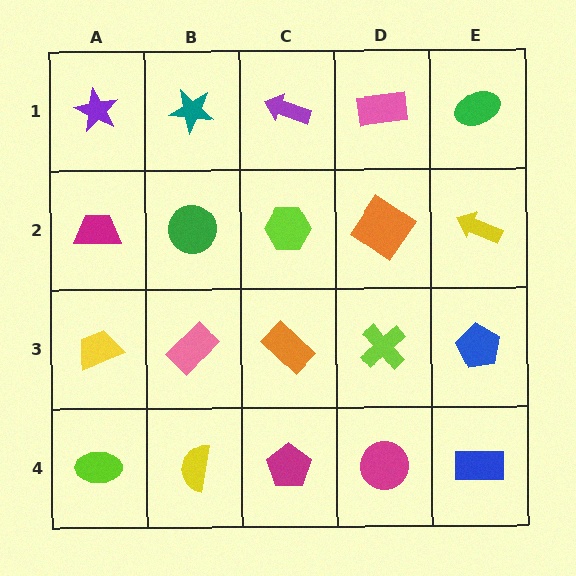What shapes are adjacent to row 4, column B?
A pink rectangle (row 3, column B), a lime ellipse (row 4, column A), a magenta pentagon (row 4, column C).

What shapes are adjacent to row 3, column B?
A green circle (row 2, column B), a yellow semicircle (row 4, column B), a yellow trapezoid (row 3, column A), an orange rectangle (row 3, column C).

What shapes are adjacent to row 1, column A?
A magenta trapezoid (row 2, column A), a teal star (row 1, column B).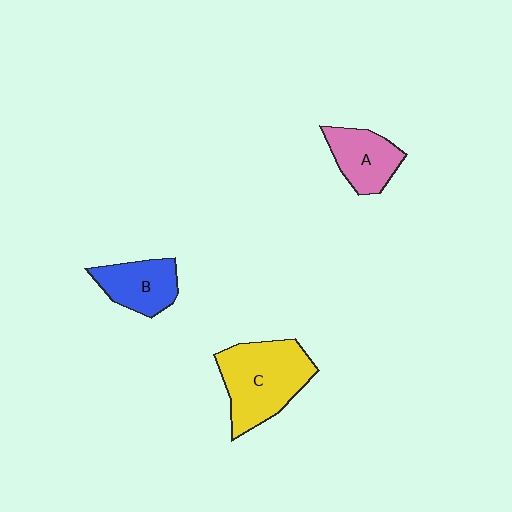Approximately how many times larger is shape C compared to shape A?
Approximately 1.7 times.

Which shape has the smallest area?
Shape B (blue).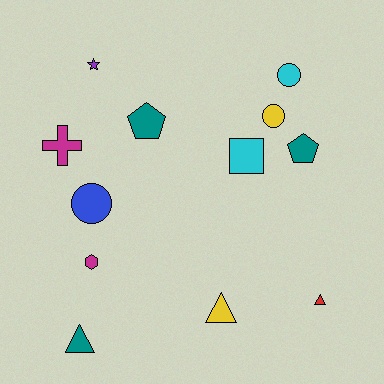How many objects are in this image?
There are 12 objects.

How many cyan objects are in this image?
There are 2 cyan objects.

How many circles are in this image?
There are 3 circles.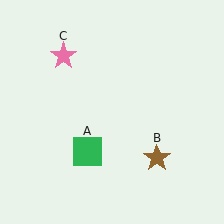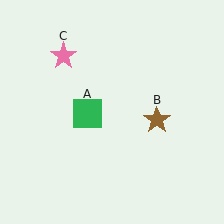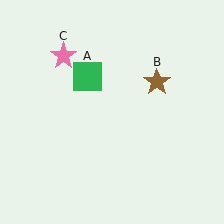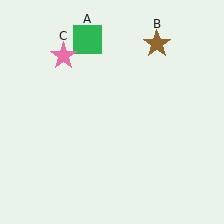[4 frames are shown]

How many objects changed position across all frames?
2 objects changed position: green square (object A), brown star (object B).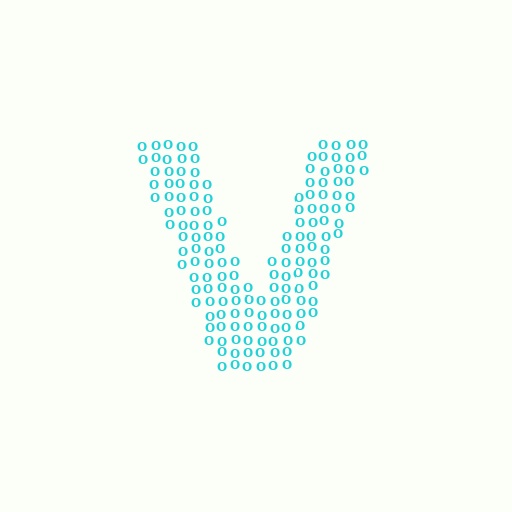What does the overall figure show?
The overall figure shows the letter V.